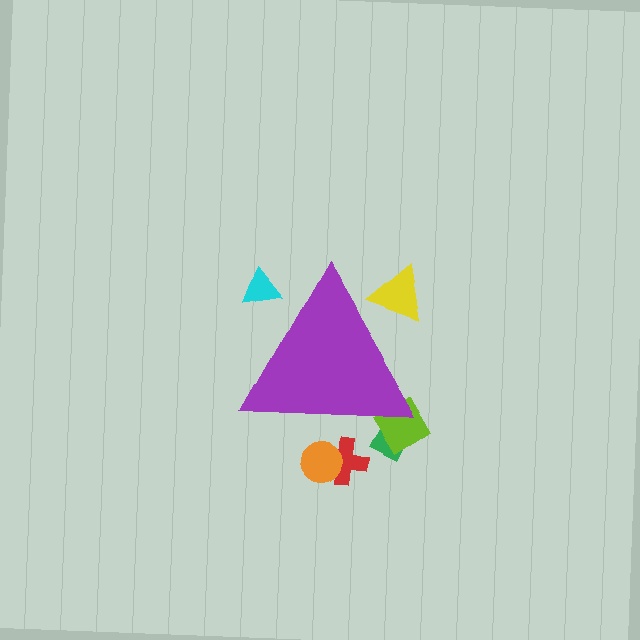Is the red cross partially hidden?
Yes, the red cross is partially hidden behind the purple triangle.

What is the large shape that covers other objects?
A purple triangle.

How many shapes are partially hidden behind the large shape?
6 shapes are partially hidden.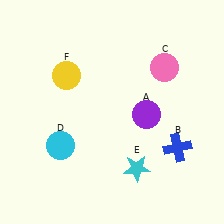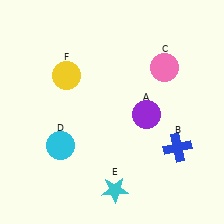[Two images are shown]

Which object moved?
The cyan star (E) moved left.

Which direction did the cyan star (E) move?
The cyan star (E) moved left.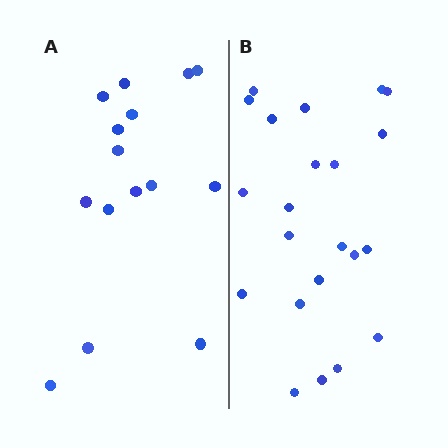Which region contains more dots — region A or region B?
Region B (the right region) has more dots.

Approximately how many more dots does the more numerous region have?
Region B has roughly 8 or so more dots than region A.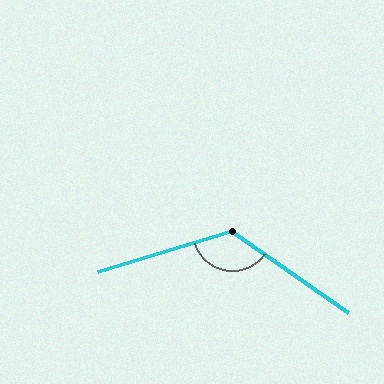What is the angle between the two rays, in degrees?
Approximately 128 degrees.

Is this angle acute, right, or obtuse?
It is obtuse.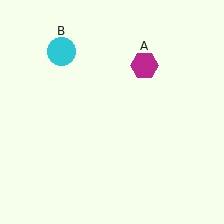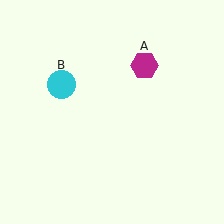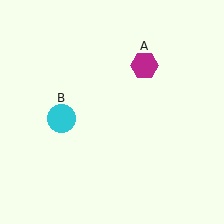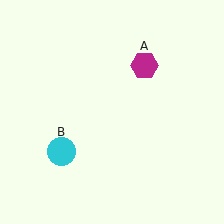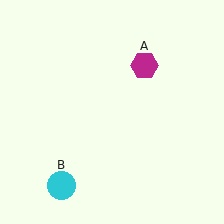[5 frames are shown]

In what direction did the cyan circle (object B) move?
The cyan circle (object B) moved down.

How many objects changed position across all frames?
1 object changed position: cyan circle (object B).